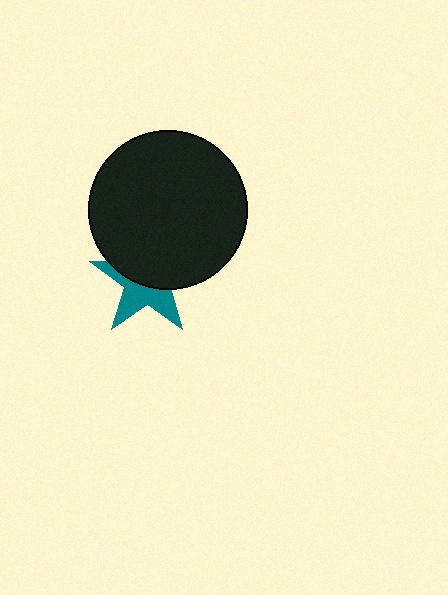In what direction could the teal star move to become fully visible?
The teal star could move down. That would shift it out from behind the black circle entirely.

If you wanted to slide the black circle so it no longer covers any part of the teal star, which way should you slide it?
Slide it up — that is the most direct way to separate the two shapes.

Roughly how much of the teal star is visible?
About half of it is visible (roughly 46%).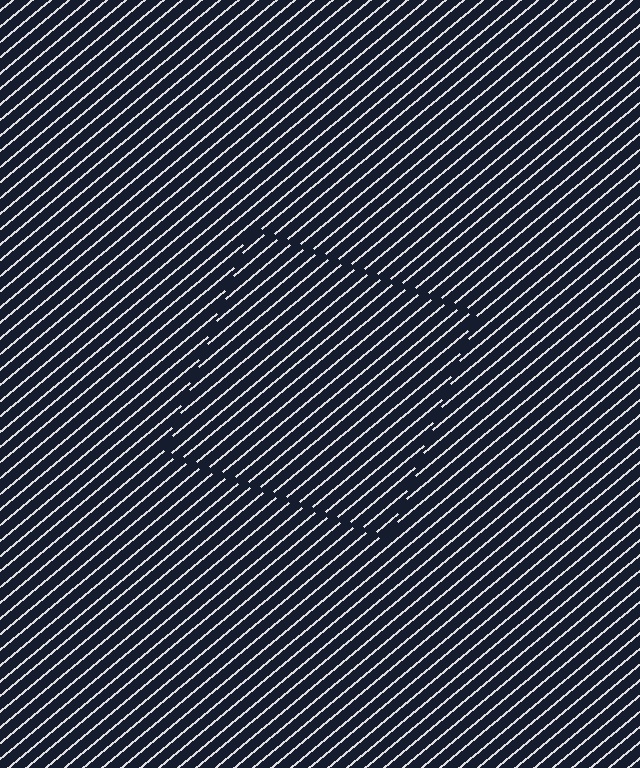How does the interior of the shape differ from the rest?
The interior of the shape contains the same grating, shifted by half a period — the contour is defined by the phase discontinuity where line-ends from the inner and outer gratings abut.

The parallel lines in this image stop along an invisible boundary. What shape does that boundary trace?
An illusory square. The interior of the shape contains the same grating, shifted by half a period — the contour is defined by the phase discontinuity where line-ends from the inner and outer gratings abut.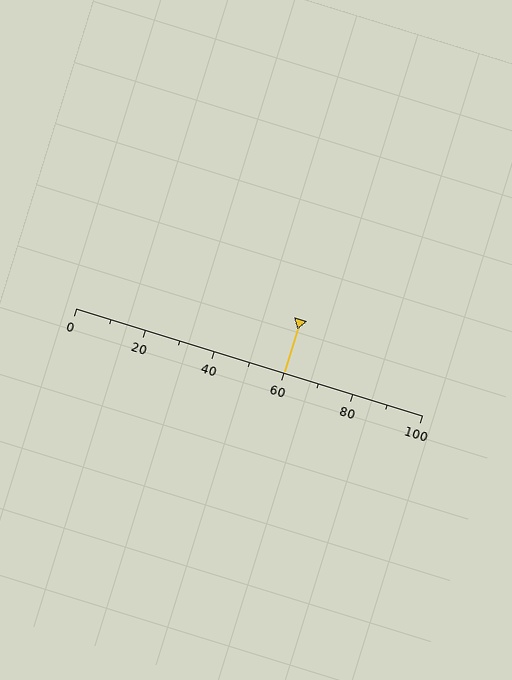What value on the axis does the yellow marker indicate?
The marker indicates approximately 60.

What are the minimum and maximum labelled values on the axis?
The axis runs from 0 to 100.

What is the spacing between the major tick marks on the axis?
The major ticks are spaced 20 apart.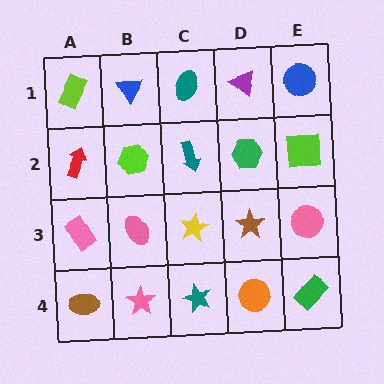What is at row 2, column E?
A lime square.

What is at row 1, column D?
A purple triangle.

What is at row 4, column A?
A brown ellipse.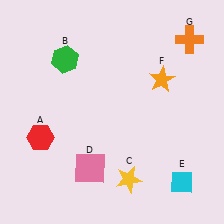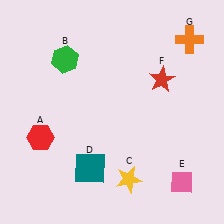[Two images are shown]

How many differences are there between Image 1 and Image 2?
There are 3 differences between the two images.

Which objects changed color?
D changed from pink to teal. E changed from cyan to pink. F changed from orange to red.